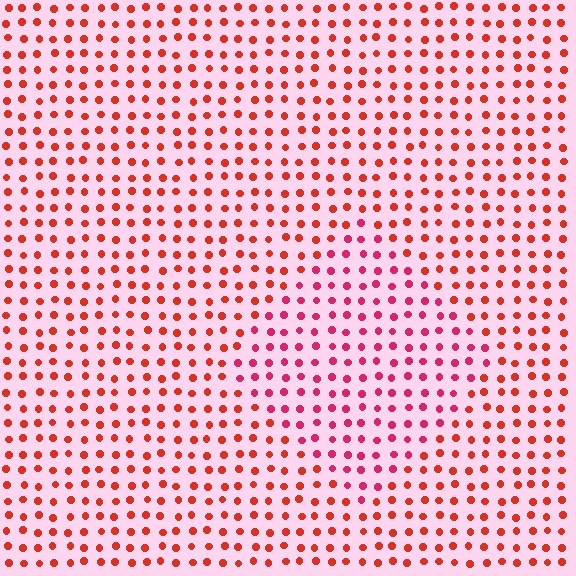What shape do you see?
I see a diamond.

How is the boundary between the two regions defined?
The boundary is defined purely by a slight shift in hue (about 28 degrees). Spacing, size, and orientation are identical on both sides.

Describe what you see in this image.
The image is filled with small red elements in a uniform arrangement. A diamond-shaped region is visible where the elements are tinted to a slightly different hue, forming a subtle color boundary.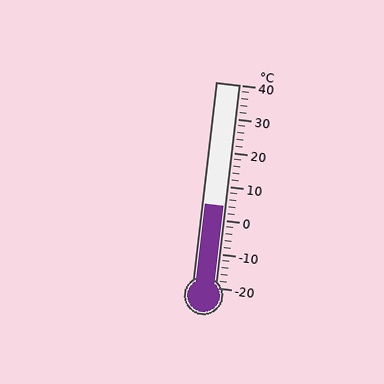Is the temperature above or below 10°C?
The temperature is below 10°C.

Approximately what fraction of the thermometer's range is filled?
The thermometer is filled to approximately 40% of its range.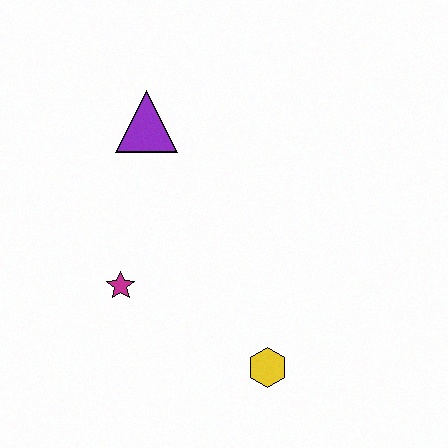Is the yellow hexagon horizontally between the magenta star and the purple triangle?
No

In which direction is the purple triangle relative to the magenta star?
The purple triangle is above the magenta star.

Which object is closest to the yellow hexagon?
The magenta star is closest to the yellow hexagon.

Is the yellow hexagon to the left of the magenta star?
No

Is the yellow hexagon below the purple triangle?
Yes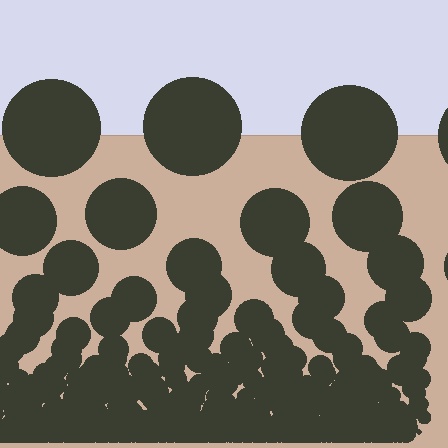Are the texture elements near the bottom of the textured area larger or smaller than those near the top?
Smaller. The gradient is inverted — elements near the bottom are smaller and denser.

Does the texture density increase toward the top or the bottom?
Density increases toward the bottom.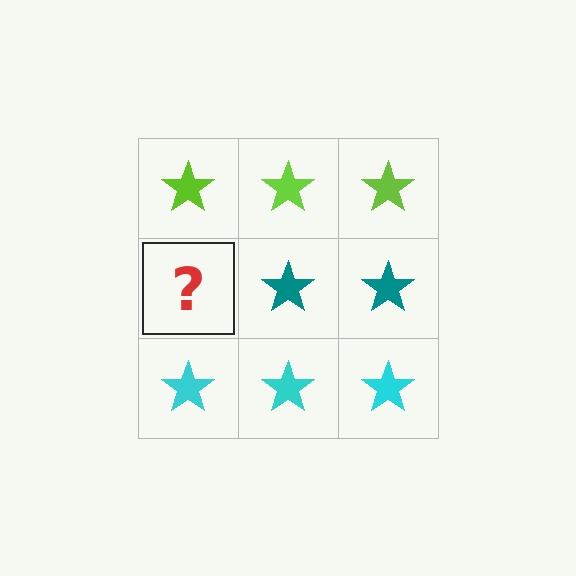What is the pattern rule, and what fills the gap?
The rule is that each row has a consistent color. The gap should be filled with a teal star.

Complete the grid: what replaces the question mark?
The question mark should be replaced with a teal star.